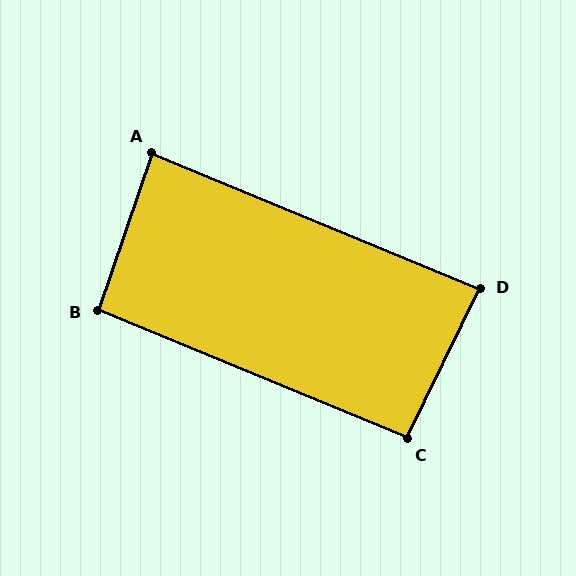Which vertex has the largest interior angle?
B, at approximately 93 degrees.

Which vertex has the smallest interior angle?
D, at approximately 87 degrees.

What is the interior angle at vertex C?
Approximately 93 degrees (approximately right).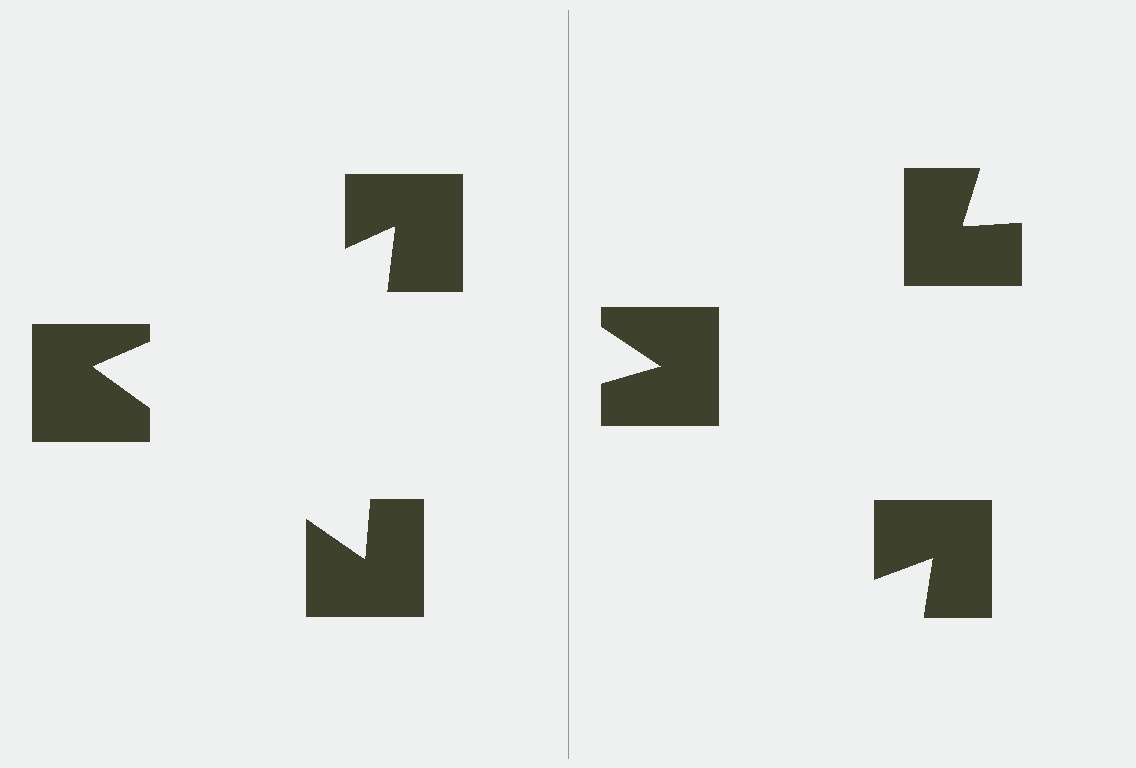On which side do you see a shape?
An illusory triangle appears on the left side. On the right side the wedge cuts are rotated, so no coherent shape forms.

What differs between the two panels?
The notched squares are positioned identically on both sides; only the wedge orientations differ. On the left they align to a triangle; on the right they are misaligned.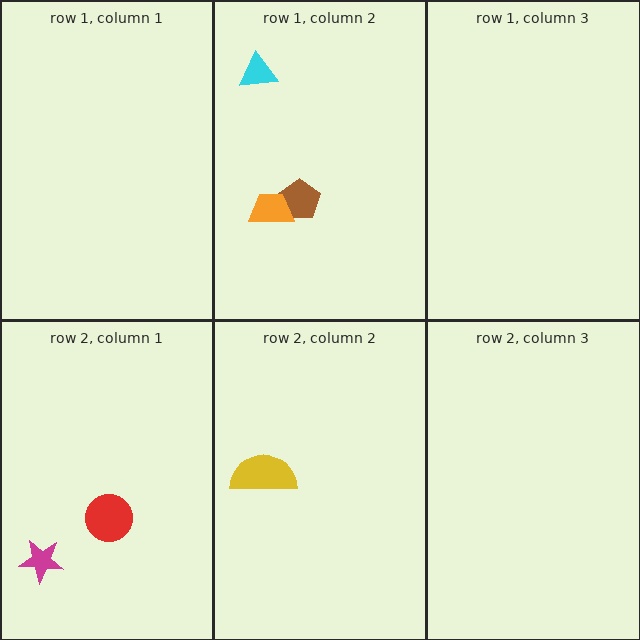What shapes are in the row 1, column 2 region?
The cyan triangle, the brown pentagon, the orange trapezoid.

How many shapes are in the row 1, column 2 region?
3.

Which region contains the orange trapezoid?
The row 1, column 2 region.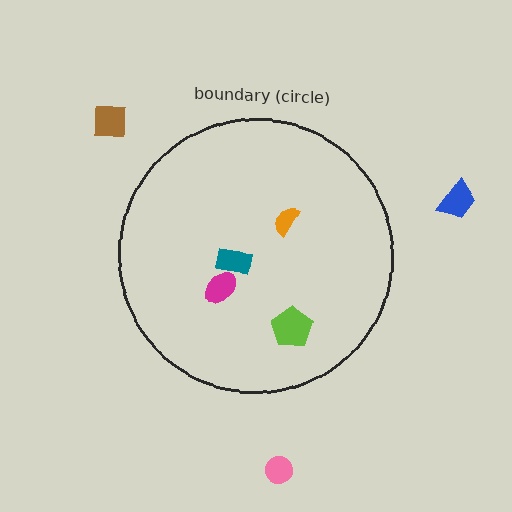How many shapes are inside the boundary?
4 inside, 3 outside.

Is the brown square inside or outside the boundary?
Outside.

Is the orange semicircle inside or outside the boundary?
Inside.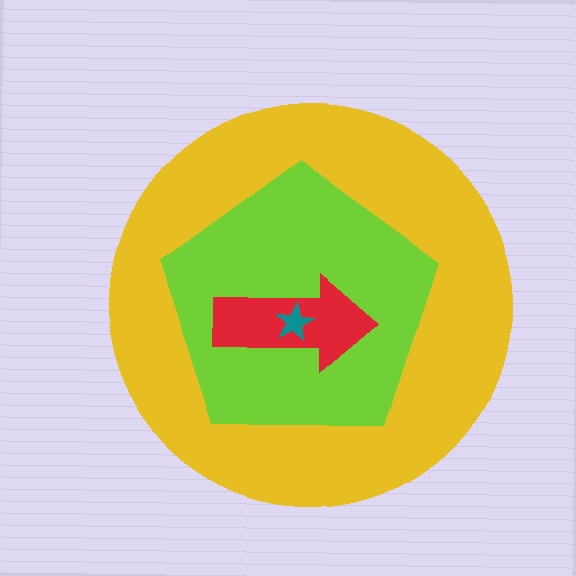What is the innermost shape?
The teal star.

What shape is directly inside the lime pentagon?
The red arrow.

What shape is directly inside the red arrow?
The teal star.